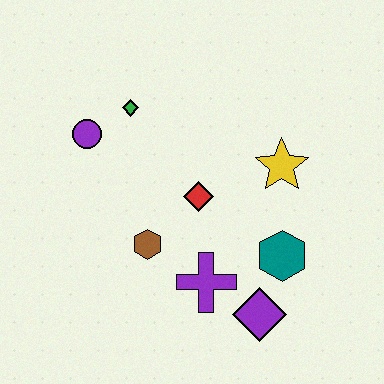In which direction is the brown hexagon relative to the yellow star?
The brown hexagon is to the left of the yellow star.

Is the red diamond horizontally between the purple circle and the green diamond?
No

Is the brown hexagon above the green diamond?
No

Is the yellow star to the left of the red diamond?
No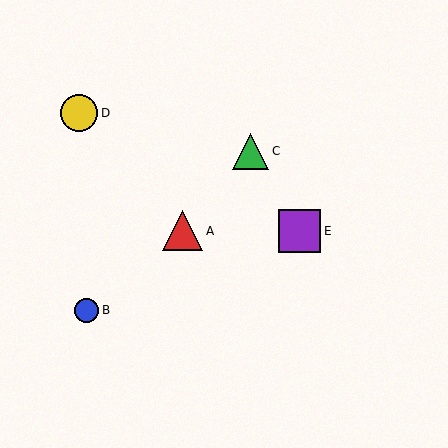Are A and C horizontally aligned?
No, A is at y≈231 and C is at y≈151.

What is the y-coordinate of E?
Object E is at y≈231.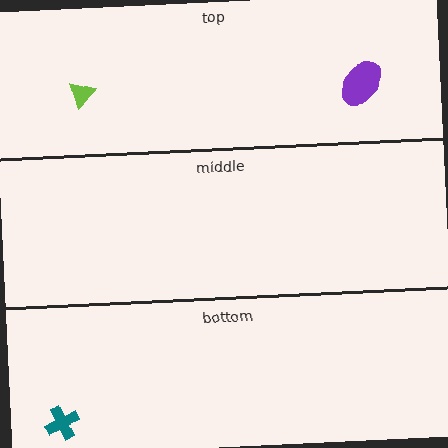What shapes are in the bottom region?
The teal cross.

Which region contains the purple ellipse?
The top region.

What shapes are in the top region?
The purple ellipse, the lime triangle.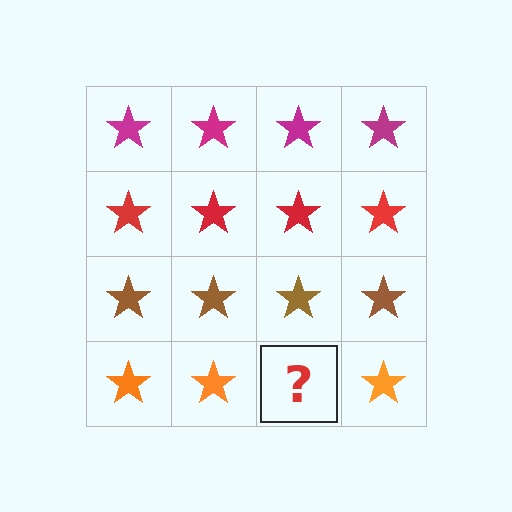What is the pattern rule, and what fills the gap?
The rule is that each row has a consistent color. The gap should be filled with an orange star.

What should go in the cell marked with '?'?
The missing cell should contain an orange star.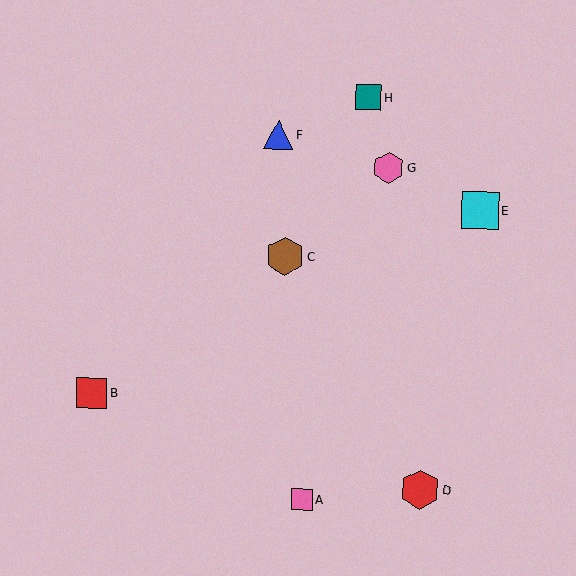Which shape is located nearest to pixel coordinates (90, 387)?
The red square (labeled B) at (92, 393) is nearest to that location.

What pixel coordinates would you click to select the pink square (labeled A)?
Click at (302, 499) to select the pink square A.